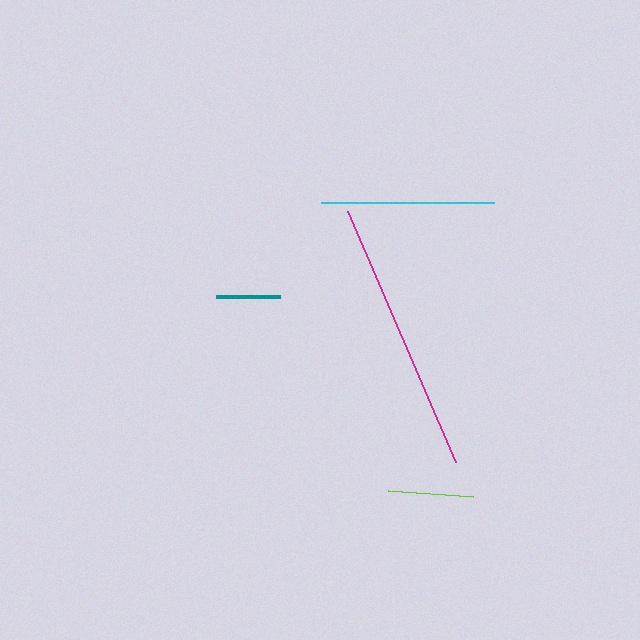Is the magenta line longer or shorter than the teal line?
The magenta line is longer than the teal line.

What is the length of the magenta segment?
The magenta segment is approximately 272 pixels long.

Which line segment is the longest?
The magenta line is the longest at approximately 272 pixels.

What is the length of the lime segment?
The lime segment is approximately 85 pixels long.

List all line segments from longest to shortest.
From longest to shortest: magenta, cyan, lime, teal.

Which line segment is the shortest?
The teal line is the shortest at approximately 64 pixels.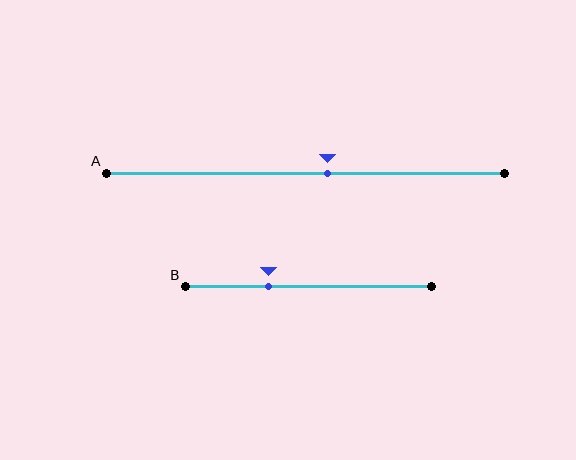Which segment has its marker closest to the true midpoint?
Segment A has its marker closest to the true midpoint.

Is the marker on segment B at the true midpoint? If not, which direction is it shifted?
No, the marker on segment B is shifted to the left by about 16% of the segment length.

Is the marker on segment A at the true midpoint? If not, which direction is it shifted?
No, the marker on segment A is shifted to the right by about 5% of the segment length.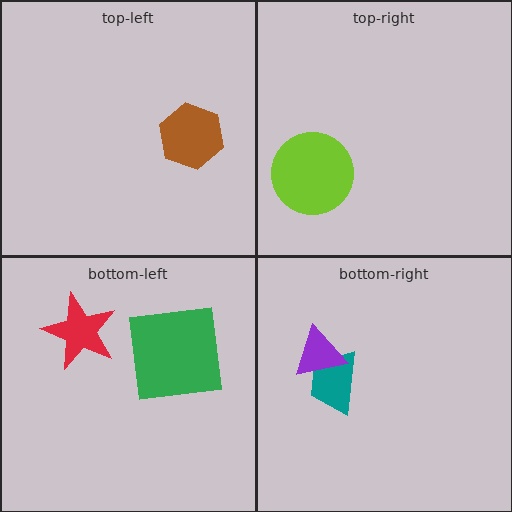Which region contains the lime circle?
The top-right region.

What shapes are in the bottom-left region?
The green square, the red star.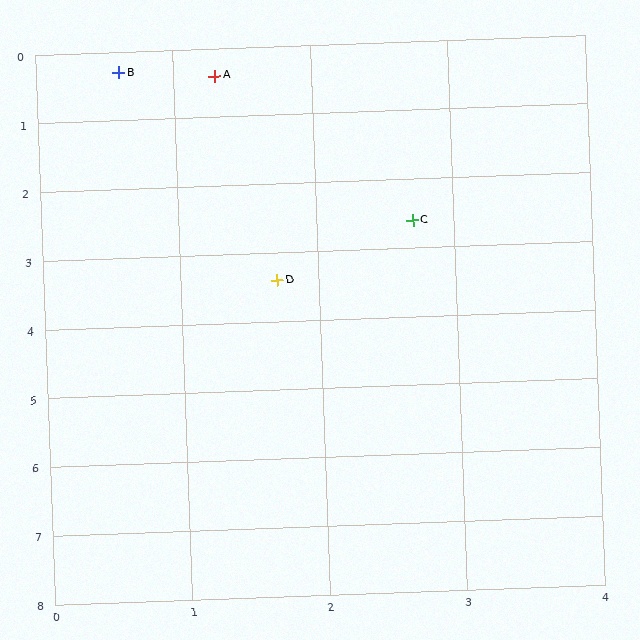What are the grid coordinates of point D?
Point D is at approximately (1.7, 3.4).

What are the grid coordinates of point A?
Point A is at approximately (1.3, 0.4).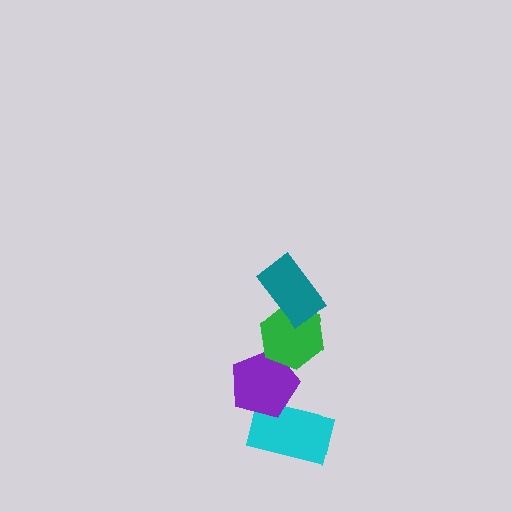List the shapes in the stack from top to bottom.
From top to bottom: the teal rectangle, the green hexagon, the purple pentagon, the cyan rectangle.